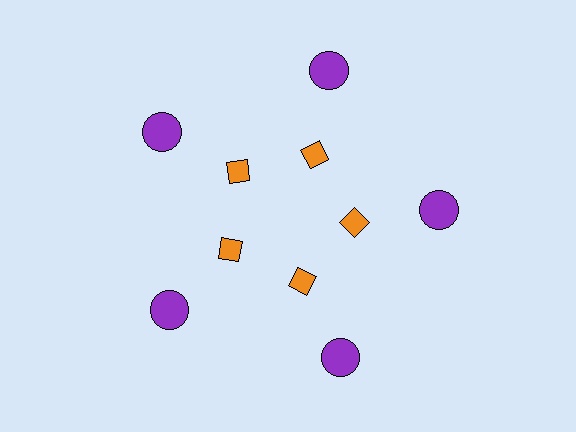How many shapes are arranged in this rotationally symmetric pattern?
There are 10 shapes, arranged in 5 groups of 2.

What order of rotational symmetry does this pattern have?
This pattern has 5-fold rotational symmetry.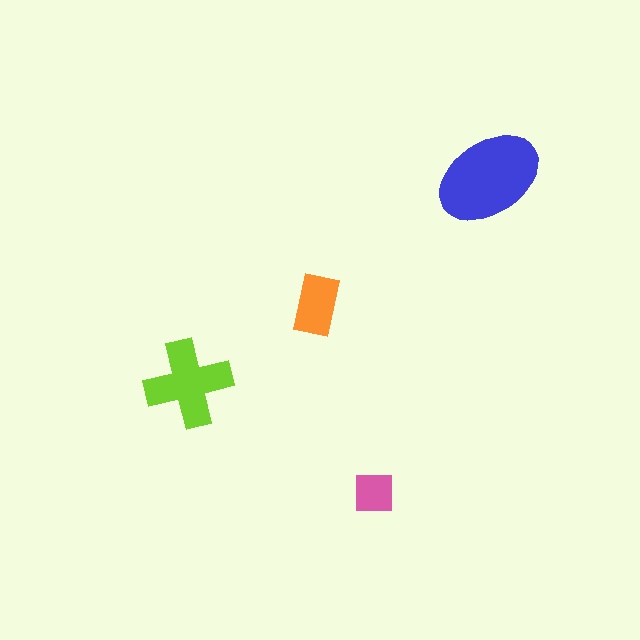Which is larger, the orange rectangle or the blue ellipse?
The blue ellipse.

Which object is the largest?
The blue ellipse.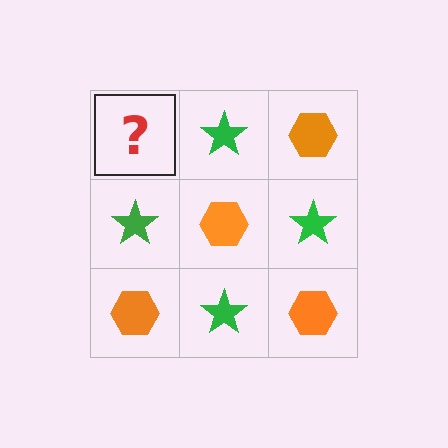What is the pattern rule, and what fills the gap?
The rule is that it alternates orange hexagon and green star in a checkerboard pattern. The gap should be filled with an orange hexagon.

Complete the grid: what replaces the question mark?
The question mark should be replaced with an orange hexagon.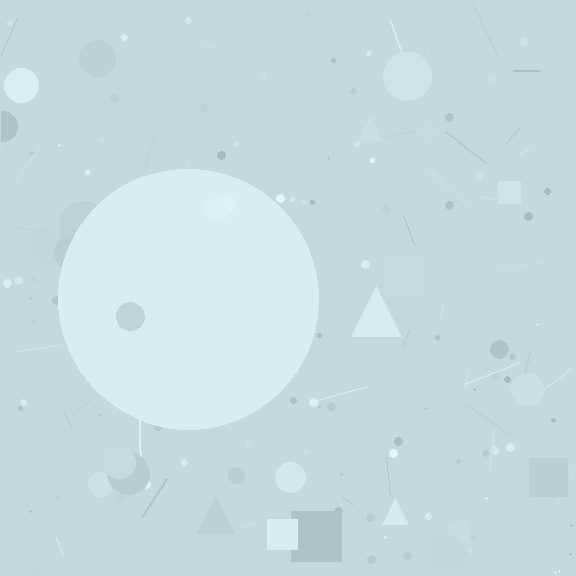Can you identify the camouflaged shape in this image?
The camouflaged shape is a circle.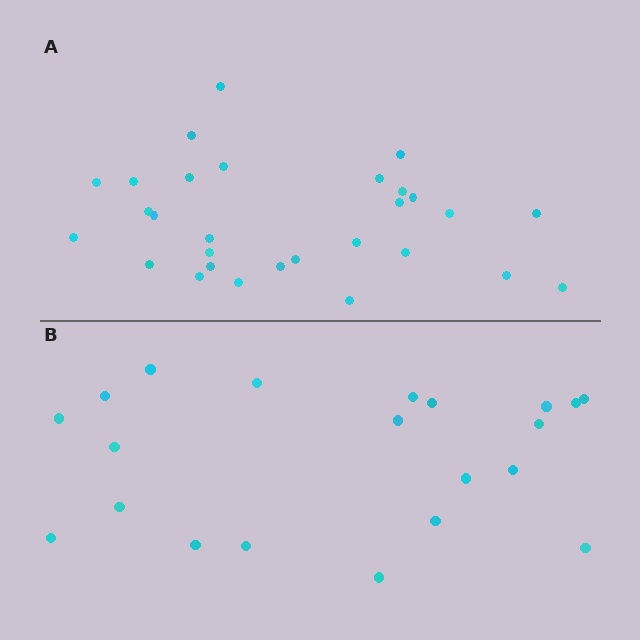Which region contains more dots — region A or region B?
Region A (the top region) has more dots.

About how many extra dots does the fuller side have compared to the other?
Region A has roughly 8 or so more dots than region B.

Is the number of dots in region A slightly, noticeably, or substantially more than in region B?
Region A has noticeably more, but not dramatically so. The ratio is roughly 1.4 to 1.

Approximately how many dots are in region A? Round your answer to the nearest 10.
About 30 dots. (The exact count is 29, which rounds to 30.)